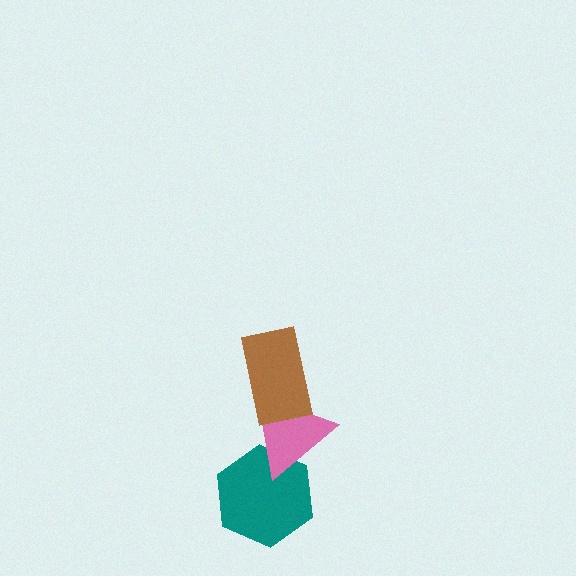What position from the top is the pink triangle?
The pink triangle is 2nd from the top.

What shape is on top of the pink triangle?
The brown rectangle is on top of the pink triangle.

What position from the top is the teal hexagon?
The teal hexagon is 3rd from the top.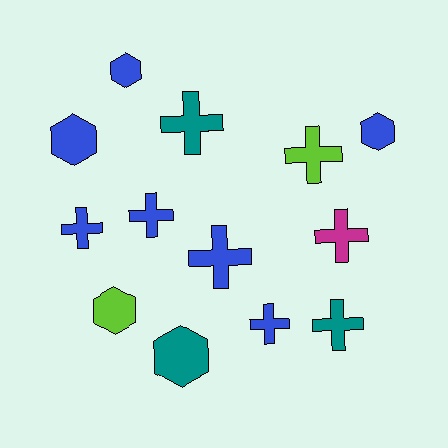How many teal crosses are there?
There are 2 teal crosses.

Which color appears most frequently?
Blue, with 7 objects.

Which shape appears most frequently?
Cross, with 8 objects.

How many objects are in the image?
There are 13 objects.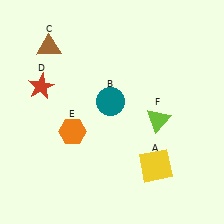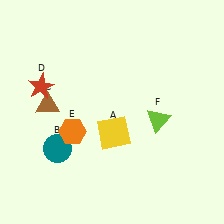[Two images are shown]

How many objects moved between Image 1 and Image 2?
3 objects moved between the two images.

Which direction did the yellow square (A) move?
The yellow square (A) moved left.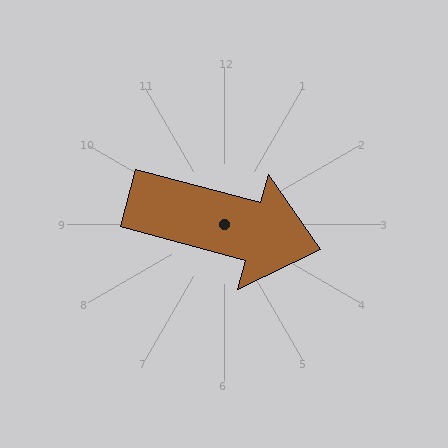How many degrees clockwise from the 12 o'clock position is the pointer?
Approximately 105 degrees.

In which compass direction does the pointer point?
East.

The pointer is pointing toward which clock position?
Roughly 4 o'clock.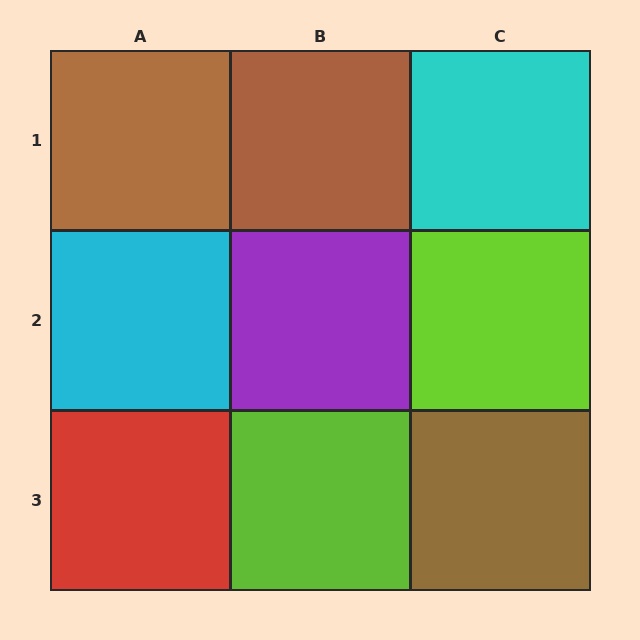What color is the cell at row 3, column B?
Lime.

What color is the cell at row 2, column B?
Purple.